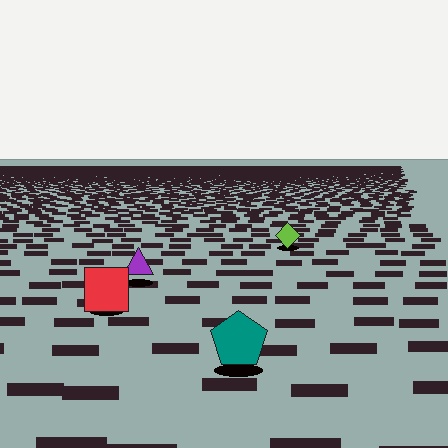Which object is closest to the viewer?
The teal pentagon is closest. The texture marks near it are larger and more spread out.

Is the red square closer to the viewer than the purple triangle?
Yes. The red square is closer — you can tell from the texture gradient: the ground texture is coarser near it.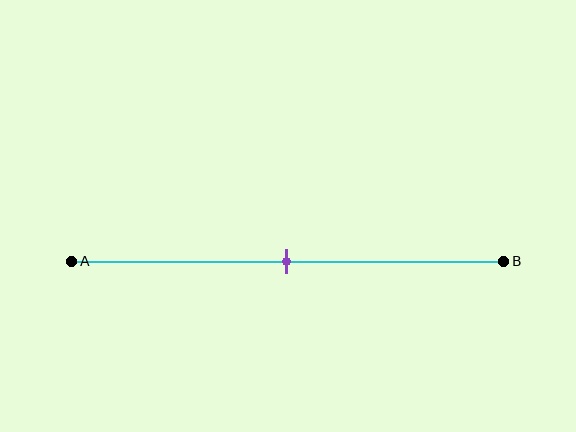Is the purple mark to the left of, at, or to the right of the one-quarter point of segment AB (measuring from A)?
The purple mark is to the right of the one-quarter point of segment AB.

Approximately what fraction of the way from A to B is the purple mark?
The purple mark is approximately 50% of the way from A to B.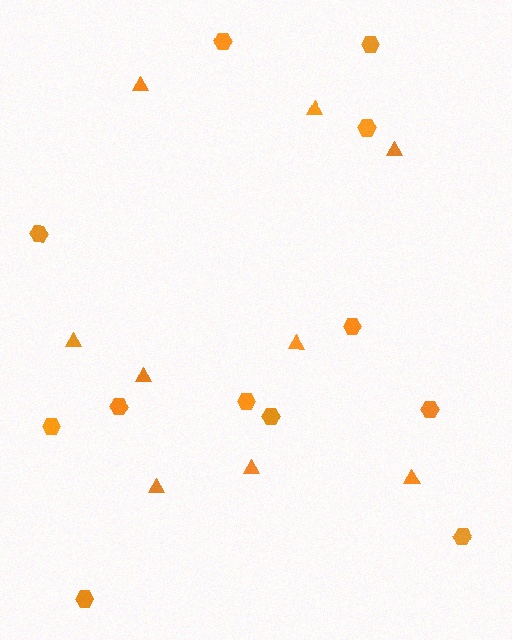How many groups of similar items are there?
There are 2 groups: one group of hexagons (12) and one group of triangles (9).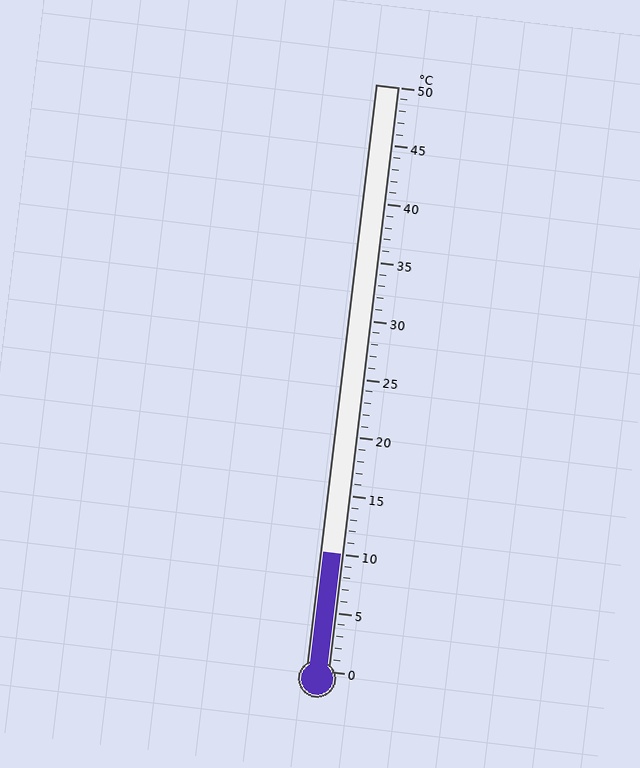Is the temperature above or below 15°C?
The temperature is below 15°C.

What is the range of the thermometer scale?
The thermometer scale ranges from 0°C to 50°C.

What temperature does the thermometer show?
The thermometer shows approximately 10°C.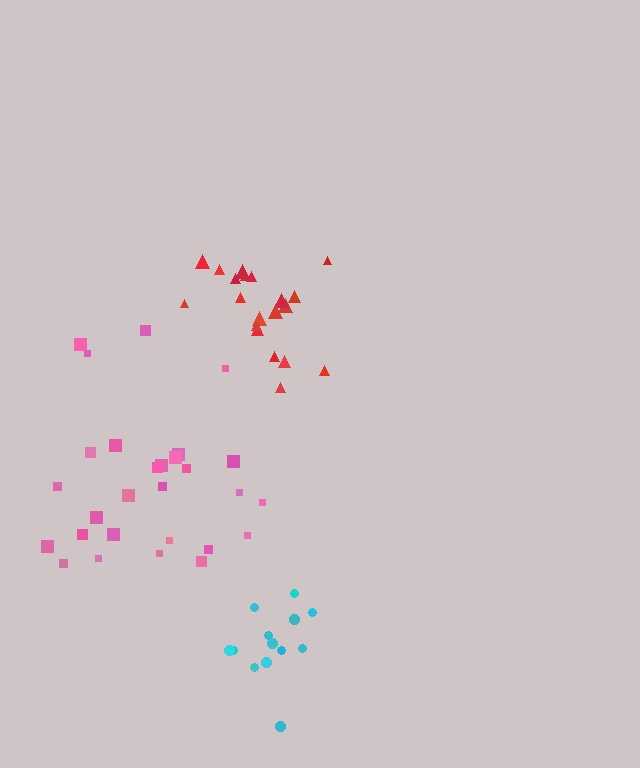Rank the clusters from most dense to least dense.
red, cyan, pink.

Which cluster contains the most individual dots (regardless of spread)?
Pink (28).